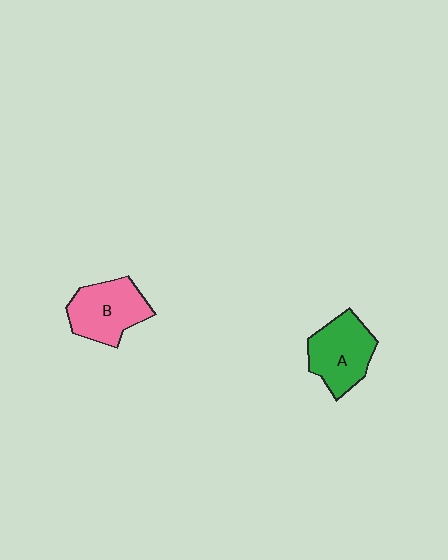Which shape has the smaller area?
Shape A (green).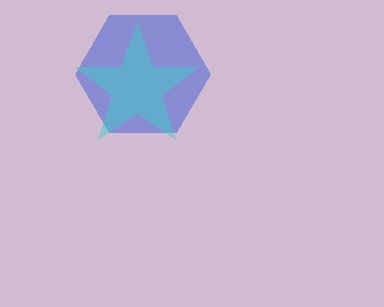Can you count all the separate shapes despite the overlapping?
Yes, there are 2 separate shapes.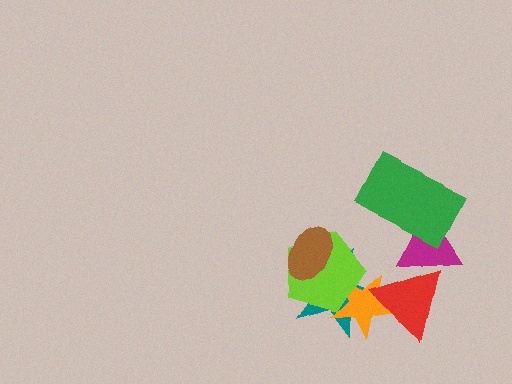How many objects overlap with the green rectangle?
1 object overlaps with the green rectangle.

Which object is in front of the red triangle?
The magenta triangle is in front of the red triangle.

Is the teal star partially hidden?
Yes, it is partially covered by another shape.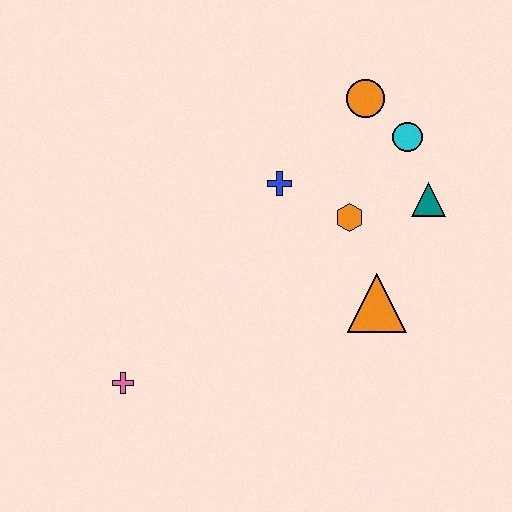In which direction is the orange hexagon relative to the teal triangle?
The orange hexagon is to the left of the teal triangle.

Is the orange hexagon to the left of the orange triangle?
Yes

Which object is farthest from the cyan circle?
The pink cross is farthest from the cyan circle.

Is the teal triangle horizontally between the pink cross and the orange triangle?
No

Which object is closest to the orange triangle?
The orange hexagon is closest to the orange triangle.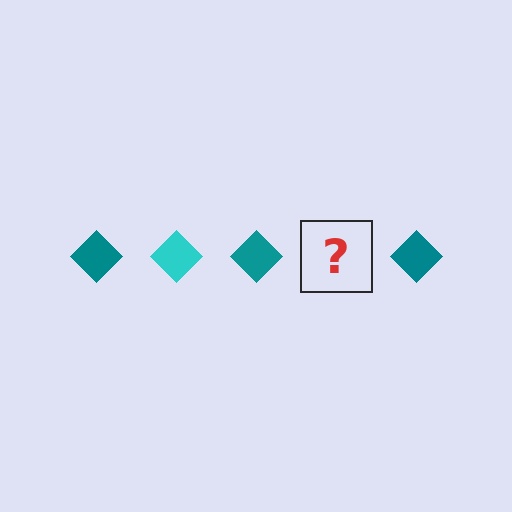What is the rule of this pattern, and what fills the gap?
The rule is that the pattern cycles through teal, cyan diamonds. The gap should be filled with a cyan diamond.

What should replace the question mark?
The question mark should be replaced with a cyan diamond.